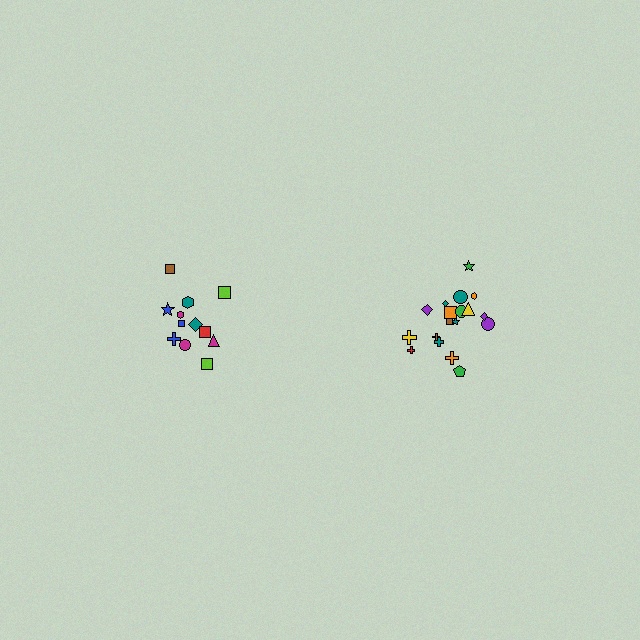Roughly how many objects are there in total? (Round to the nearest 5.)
Roughly 30 objects in total.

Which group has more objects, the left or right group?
The right group.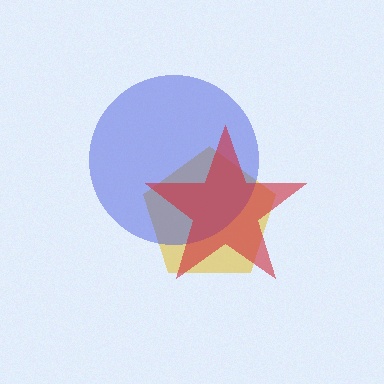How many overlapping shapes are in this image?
There are 3 overlapping shapes in the image.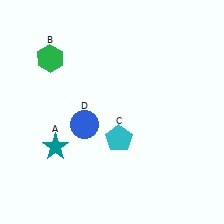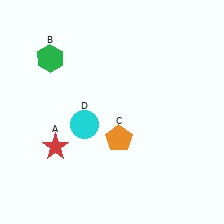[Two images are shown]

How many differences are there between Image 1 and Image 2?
There are 3 differences between the two images.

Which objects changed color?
A changed from teal to red. C changed from cyan to orange. D changed from blue to cyan.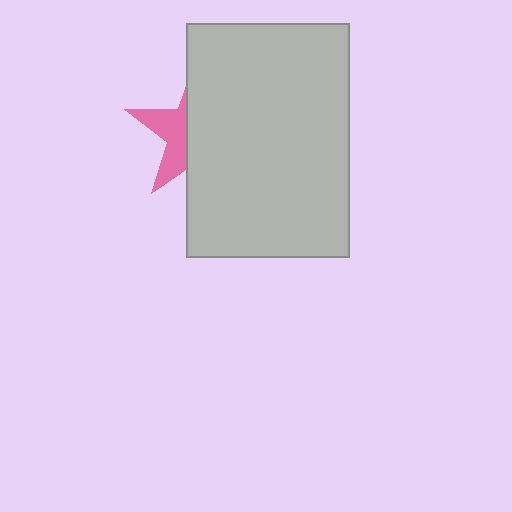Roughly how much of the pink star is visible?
A small part of it is visible (roughly 35%).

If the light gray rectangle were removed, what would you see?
You would see the complete pink star.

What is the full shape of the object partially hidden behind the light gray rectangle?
The partially hidden object is a pink star.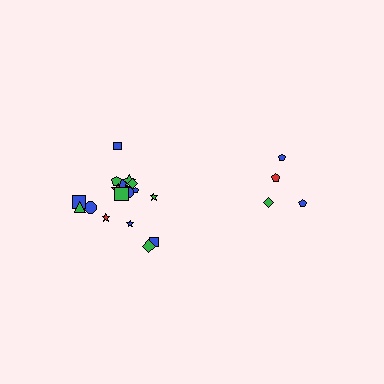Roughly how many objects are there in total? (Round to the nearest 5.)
Roughly 20 objects in total.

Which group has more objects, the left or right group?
The left group.